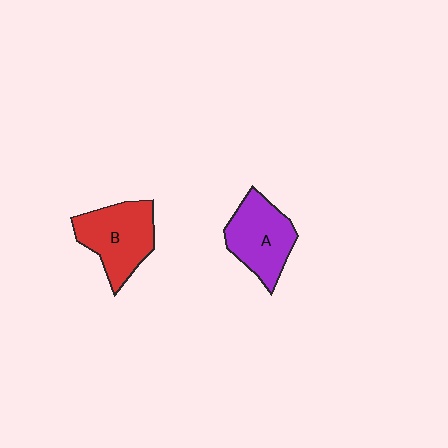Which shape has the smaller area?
Shape A (purple).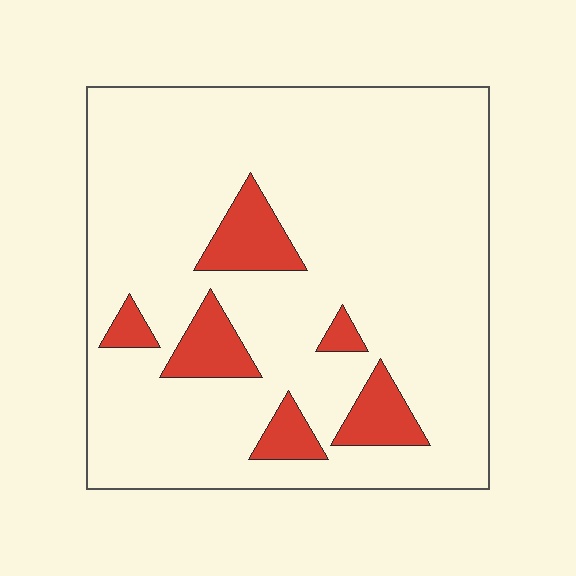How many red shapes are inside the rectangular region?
6.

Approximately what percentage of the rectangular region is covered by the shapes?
Approximately 15%.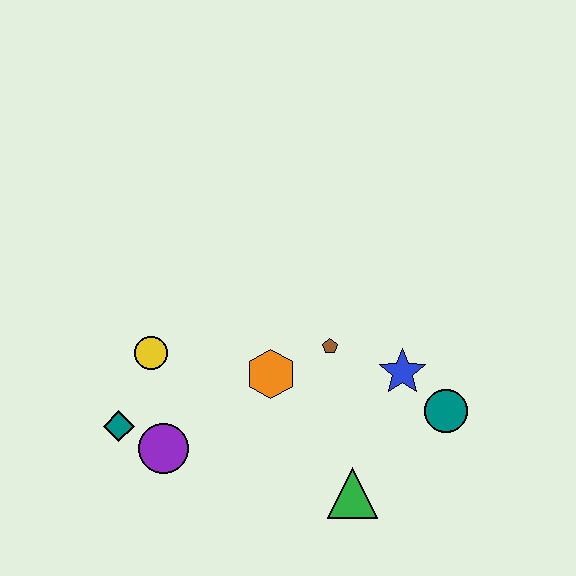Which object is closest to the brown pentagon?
The orange hexagon is closest to the brown pentagon.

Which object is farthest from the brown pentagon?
The teal diamond is farthest from the brown pentagon.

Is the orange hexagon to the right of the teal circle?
No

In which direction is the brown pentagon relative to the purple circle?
The brown pentagon is to the right of the purple circle.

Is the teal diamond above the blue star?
No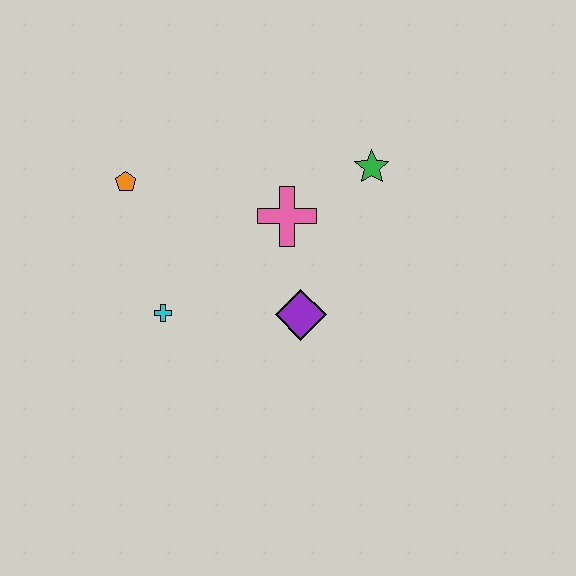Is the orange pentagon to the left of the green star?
Yes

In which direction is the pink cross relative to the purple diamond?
The pink cross is above the purple diamond.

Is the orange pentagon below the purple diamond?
No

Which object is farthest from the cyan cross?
The green star is farthest from the cyan cross.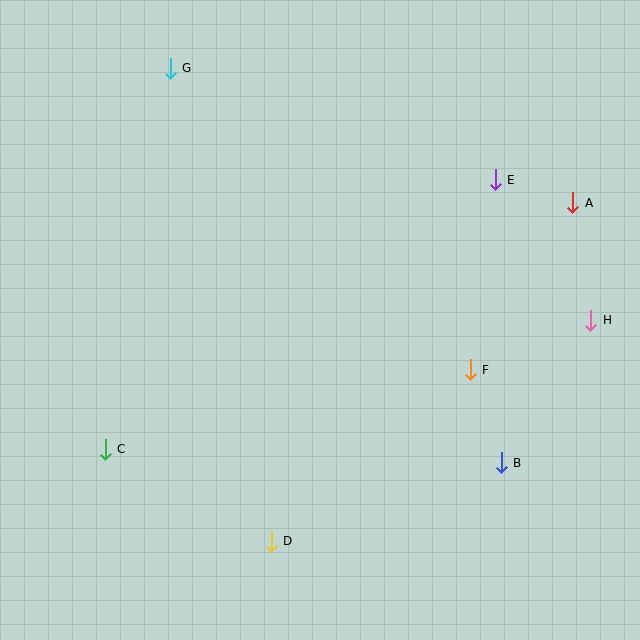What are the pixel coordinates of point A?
Point A is at (573, 203).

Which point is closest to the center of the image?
Point F at (470, 370) is closest to the center.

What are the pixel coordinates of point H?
Point H is at (591, 320).